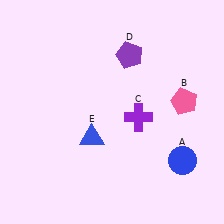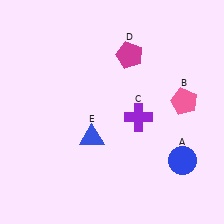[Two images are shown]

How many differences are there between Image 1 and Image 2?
There is 1 difference between the two images.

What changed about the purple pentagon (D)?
In Image 1, D is purple. In Image 2, it changed to magenta.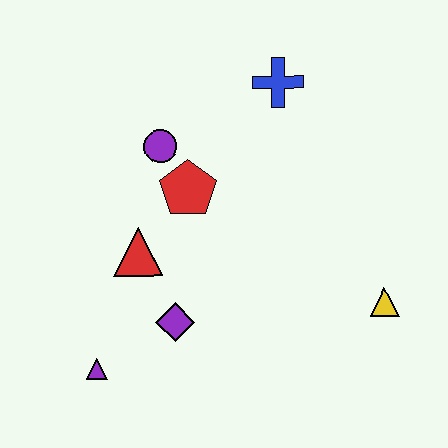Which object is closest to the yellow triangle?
The purple diamond is closest to the yellow triangle.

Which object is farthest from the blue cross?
The purple triangle is farthest from the blue cross.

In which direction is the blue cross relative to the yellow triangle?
The blue cross is above the yellow triangle.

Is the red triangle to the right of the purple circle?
No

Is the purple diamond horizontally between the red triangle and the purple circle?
No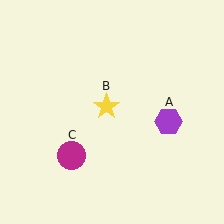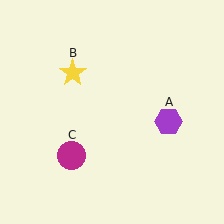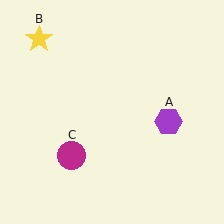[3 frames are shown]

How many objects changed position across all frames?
1 object changed position: yellow star (object B).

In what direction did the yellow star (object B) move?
The yellow star (object B) moved up and to the left.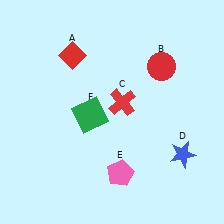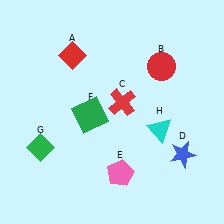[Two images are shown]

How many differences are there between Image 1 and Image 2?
There are 2 differences between the two images.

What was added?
A green diamond (G), a cyan triangle (H) were added in Image 2.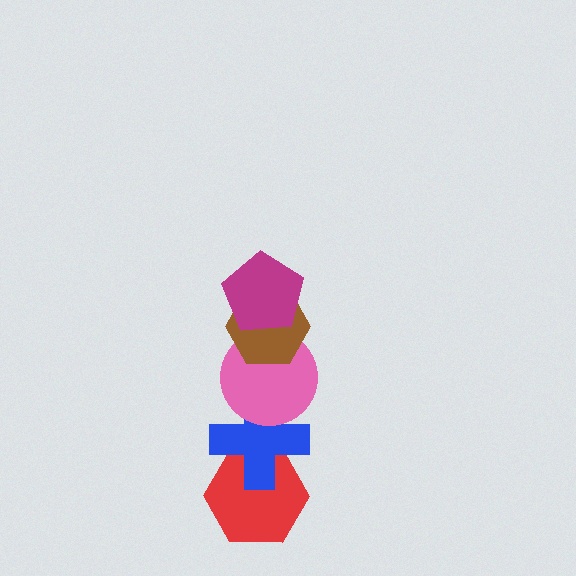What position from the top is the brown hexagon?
The brown hexagon is 2nd from the top.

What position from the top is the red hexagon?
The red hexagon is 5th from the top.